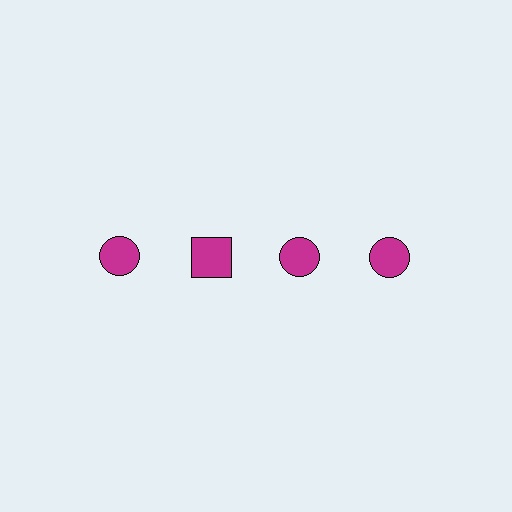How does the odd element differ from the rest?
It has a different shape: square instead of circle.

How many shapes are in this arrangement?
There are 4 shapes arranged in a grid pattern.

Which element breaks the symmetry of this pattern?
The magenta square in the top row, second from left column breaks the symmetry. All other shapes are magenta circles.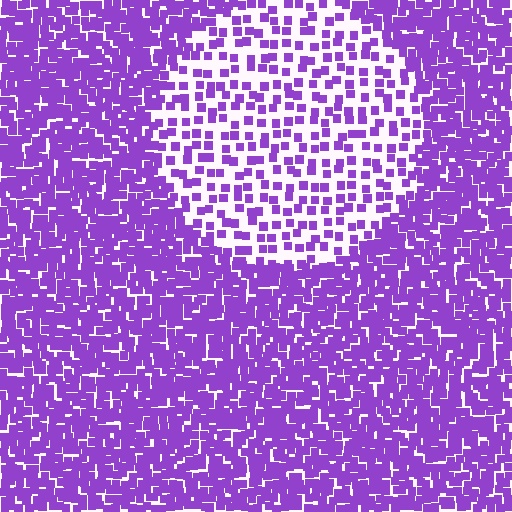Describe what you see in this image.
The image contains small purple elements arranged at two different densities. A circle-shaped region is visible where the elements are less densely packed than the surrounding area.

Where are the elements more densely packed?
The elements are more densely packed outside the circle boundary.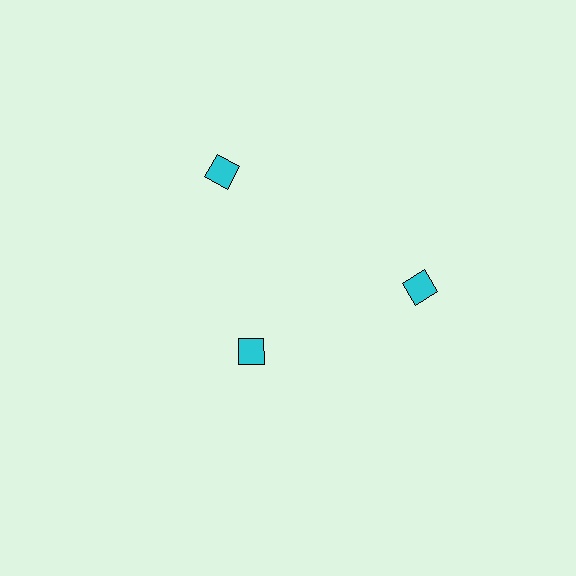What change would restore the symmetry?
The symmetry would be restored by moving it outward, back onto the ring so that all 3 diamonds sit at equal angles and equal distance from the center.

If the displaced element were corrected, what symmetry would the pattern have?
It would have 3-fold rotational symmetry — the pattern would map onto itself every 120 degrees.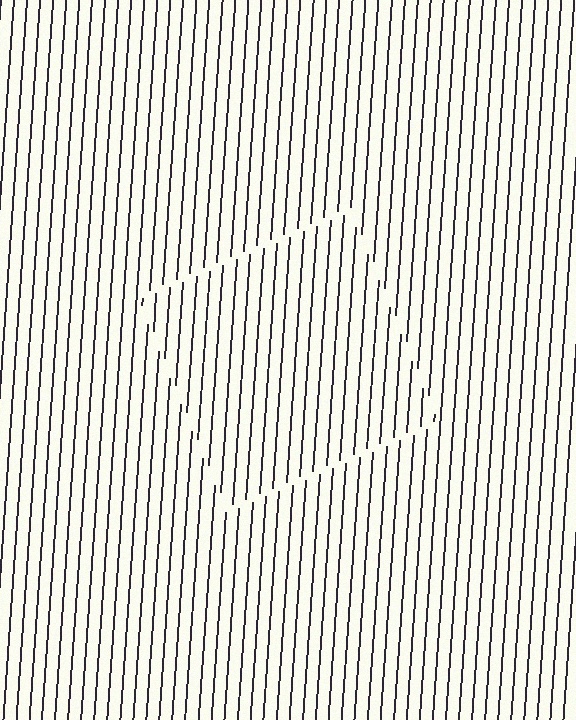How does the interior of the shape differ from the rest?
The interior of the shape contains the same grating, shifted by half a period — the contour is defined by the phase discontinuity where line-ends from the inner and outer gratings abut.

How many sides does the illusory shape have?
4 sides — the line-ends trace a square.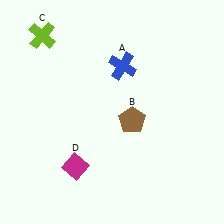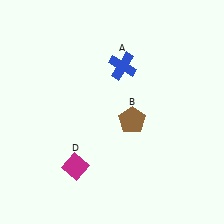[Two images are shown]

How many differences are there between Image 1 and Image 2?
There is 1 difference between the two images.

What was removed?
The lime cross (C) was removed in Image 2.